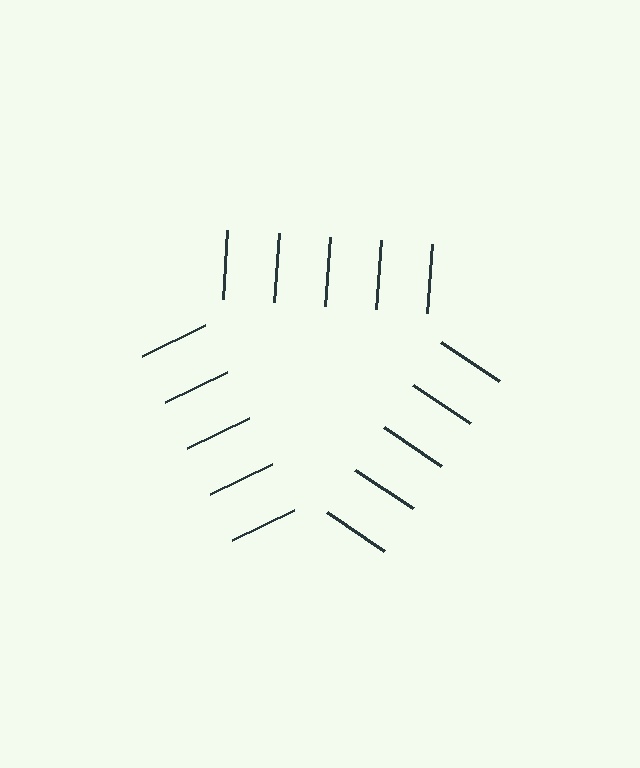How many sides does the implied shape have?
3 sides — the line-ends trace a triangle.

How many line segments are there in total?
15 — 5 along each of the 3 edges.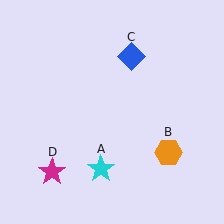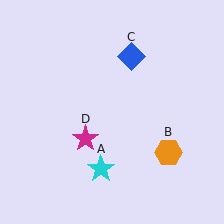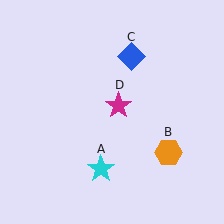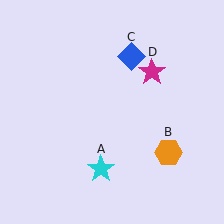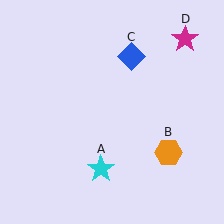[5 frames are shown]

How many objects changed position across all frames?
1 object changed position: magenta star (object D).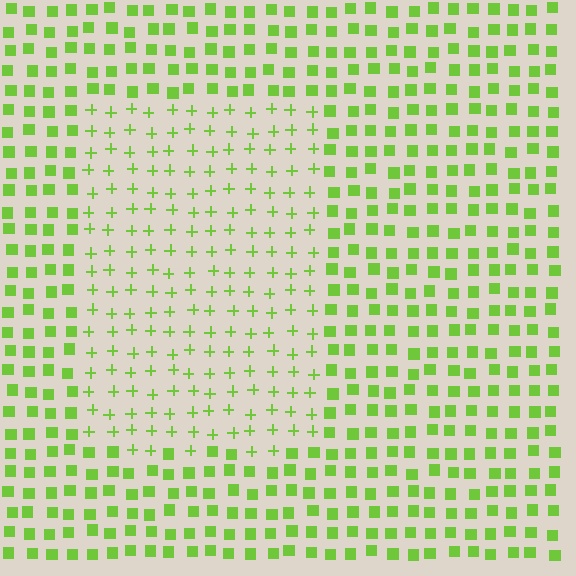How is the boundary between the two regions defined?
The boundary is defined by a change in element shape: plus signs inside vs. squares outside. All elements share the same color and spacing.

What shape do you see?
I see a rectangle.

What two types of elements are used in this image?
The image uses plus signs inside the rectangle region and squares outside it.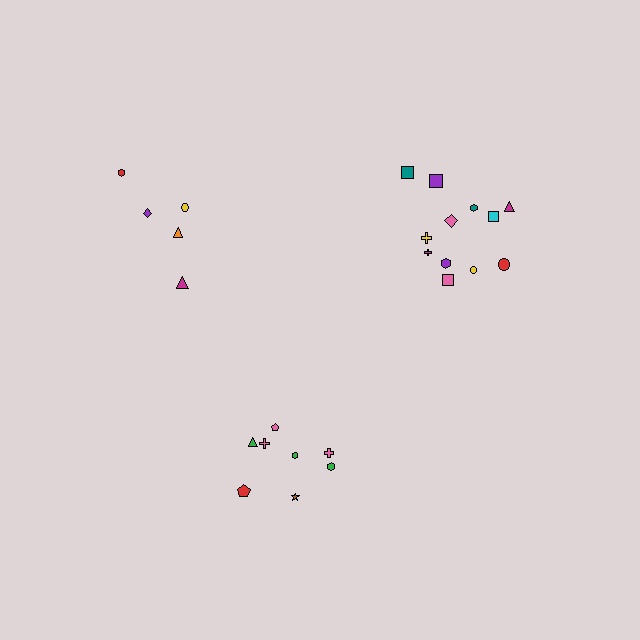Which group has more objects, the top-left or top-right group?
The top-right group.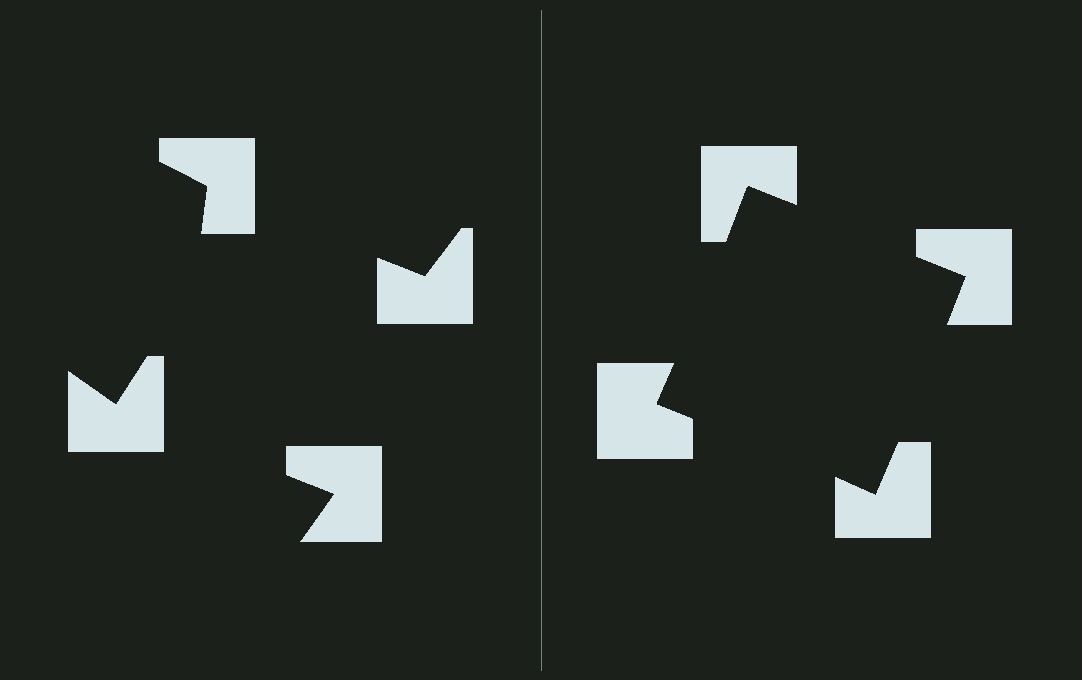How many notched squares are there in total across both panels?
8 — 4 on each side.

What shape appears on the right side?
An illusory square.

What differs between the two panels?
The notched squares are positioned identically on both sides; only the wedge orientations differ. On the right they align to a square; on the left they are misaligned.